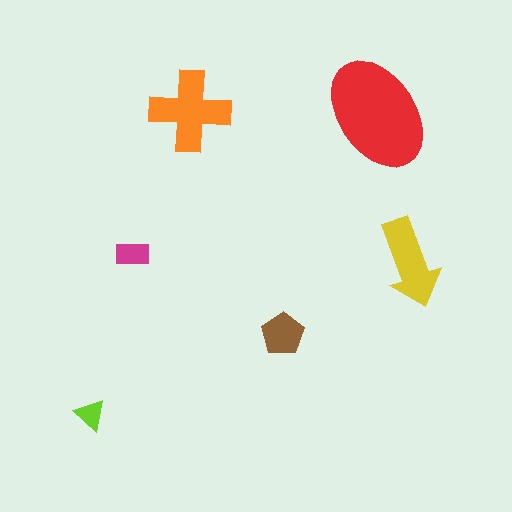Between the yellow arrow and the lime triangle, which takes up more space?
The yellow arrow.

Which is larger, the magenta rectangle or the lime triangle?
The magenta rectangle.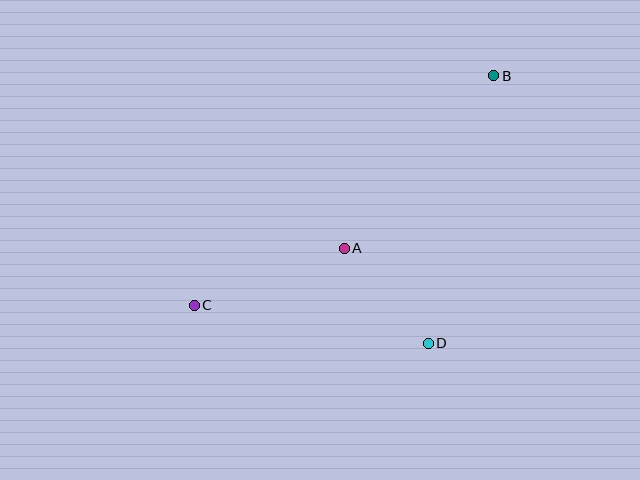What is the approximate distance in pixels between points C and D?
The distance between C and D is approximately 237 pixels.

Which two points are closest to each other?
Points A and D are closest to each other.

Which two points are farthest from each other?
Points B and C are farthest from each other.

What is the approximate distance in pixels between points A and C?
The distance between A and C is approximately 160 pixels.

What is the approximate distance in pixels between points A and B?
The distance between A and B is approximately 228 pixels.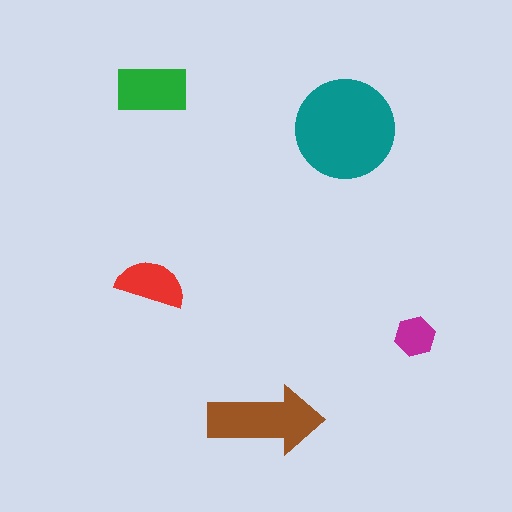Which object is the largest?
The teal circle.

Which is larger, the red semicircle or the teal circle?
The teal circle.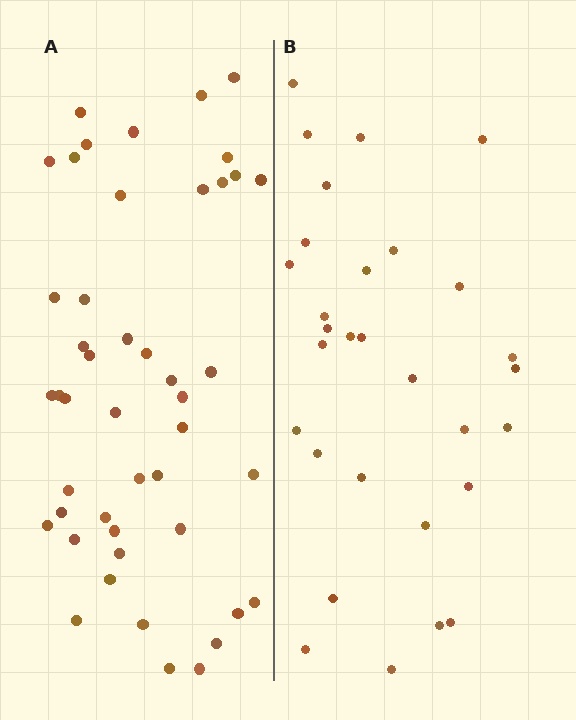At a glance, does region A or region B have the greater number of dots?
Region A (the left region) has more dots.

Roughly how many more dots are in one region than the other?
Region A has approximately 15 more dots than region B.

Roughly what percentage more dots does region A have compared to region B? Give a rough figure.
About 55% more.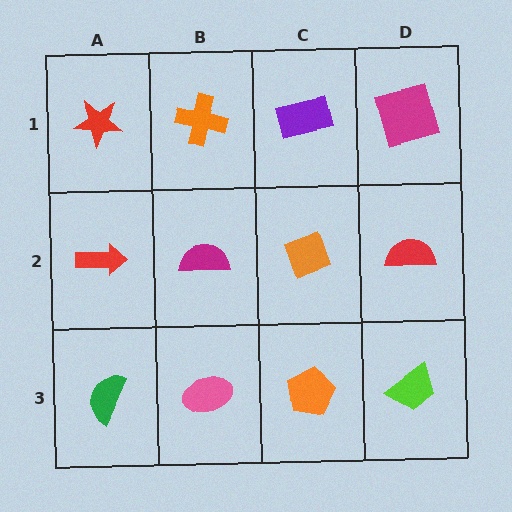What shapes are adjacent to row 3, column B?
A magenta semicircle (row 2, column B), a green semicircle (row 3, column A), an orange pentagon (row 3, column C).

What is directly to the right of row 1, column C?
A magenta square.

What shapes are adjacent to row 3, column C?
An orange diamond (row 2, column C), a pink ellipse (row 3, column B), a lime trapezoid (row 3, column D).